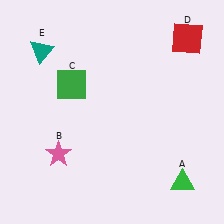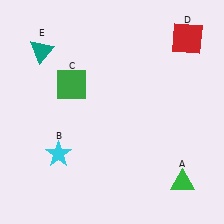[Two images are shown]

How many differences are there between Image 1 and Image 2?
There is 1 difference between the two images.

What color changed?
The star (B) changed from pink in Image 1 to cyan in Image 2.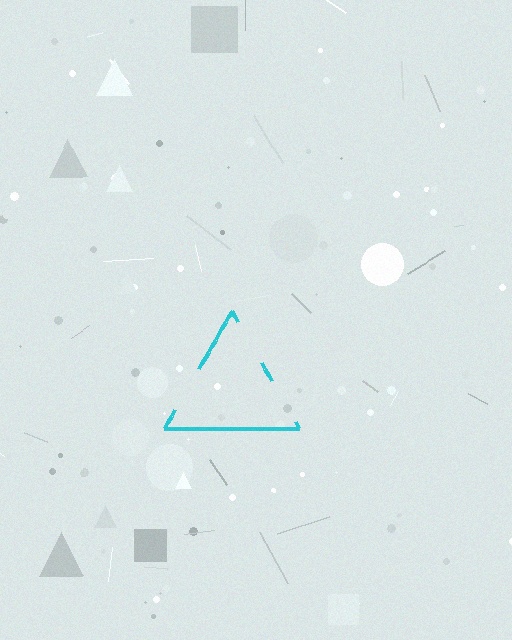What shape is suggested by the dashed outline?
The dashed outline suggests a triangle.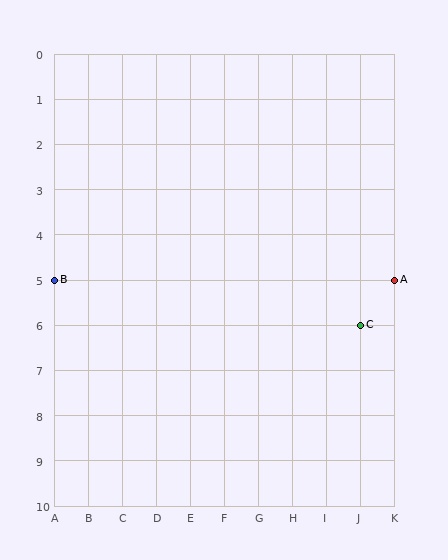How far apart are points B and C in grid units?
Points B and C are 9 columns and 1 row apart (about 9.1 grid units diagonally).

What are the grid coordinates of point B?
Point B is at grid coordinates (A, 5).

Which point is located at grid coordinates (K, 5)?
Point A is at (K, 5).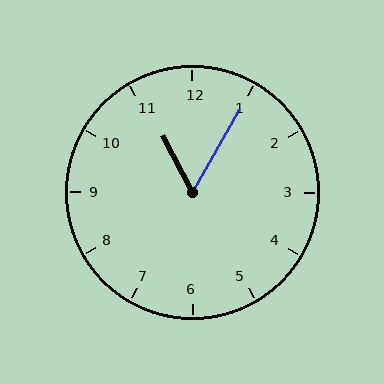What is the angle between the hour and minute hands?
Approximately 58 degrees.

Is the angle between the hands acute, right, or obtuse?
It is acute.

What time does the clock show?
11:05.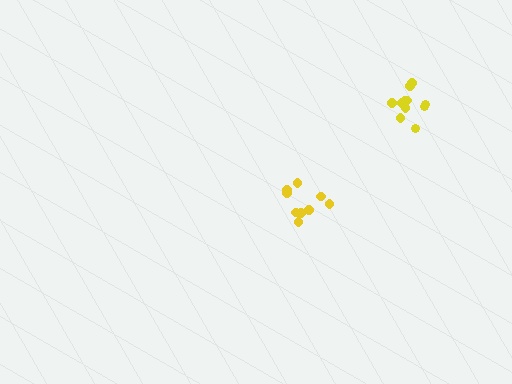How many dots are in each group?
Group 1: 9 dots, Group 2: 11 dots (20 total).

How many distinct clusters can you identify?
There are 2 distinct clusters.